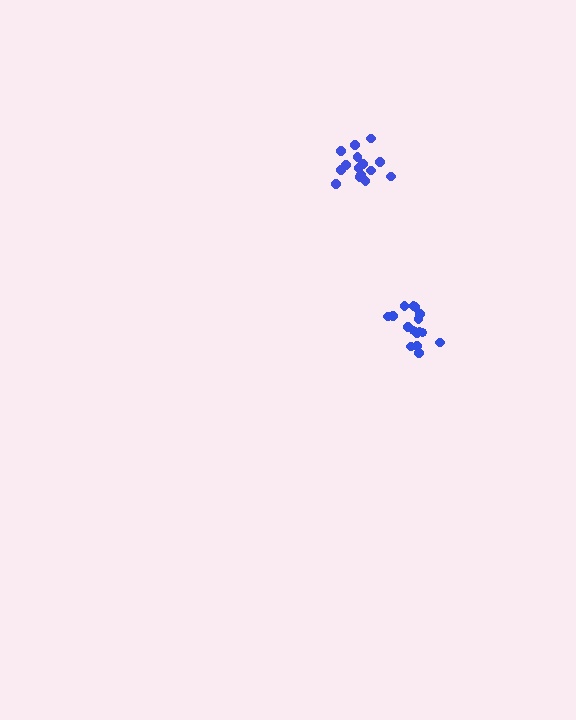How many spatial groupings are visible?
There are 2 spatial groupings.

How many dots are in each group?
Group 1: 16 dots, Group 2: 15 dots (31 total).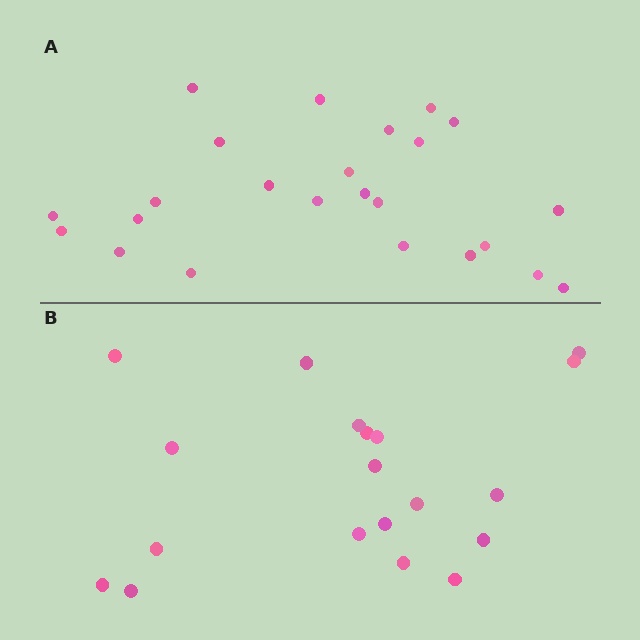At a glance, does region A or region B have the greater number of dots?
Region A (the top region) has more dots.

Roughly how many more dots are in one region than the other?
Region A has about 5 more dots than region B.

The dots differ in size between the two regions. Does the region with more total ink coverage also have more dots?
No. Region B has more total ink coverage because its dots are larger, but region A actually contains more individual dots. Total area can be misleading — the number of items is what matters here.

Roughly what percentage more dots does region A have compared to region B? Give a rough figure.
About 25% more.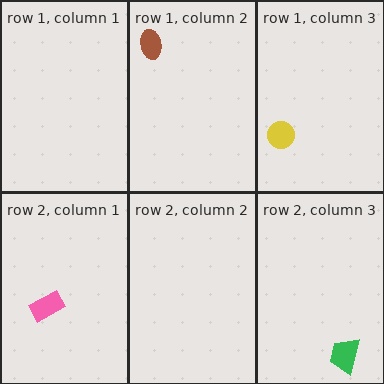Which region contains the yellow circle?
The row 1, column 3 region.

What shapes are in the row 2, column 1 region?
The pink rectangle.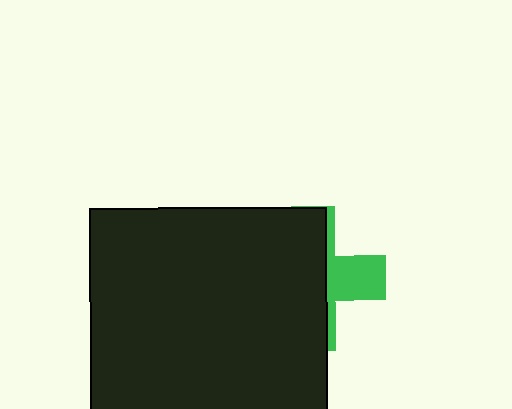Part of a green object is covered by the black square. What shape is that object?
It is a cross.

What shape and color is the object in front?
The object in front is a black square.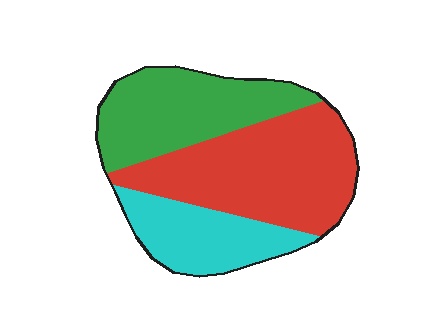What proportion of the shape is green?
Green takes up about one third (1/3) of the shape.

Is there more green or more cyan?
Green.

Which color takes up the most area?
Red, at roughly 45%.